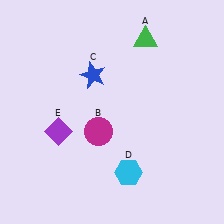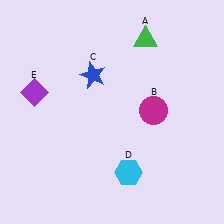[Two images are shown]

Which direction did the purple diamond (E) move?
The purple diamond (E) moved up.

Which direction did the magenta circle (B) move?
The magenta circle (B) moved right.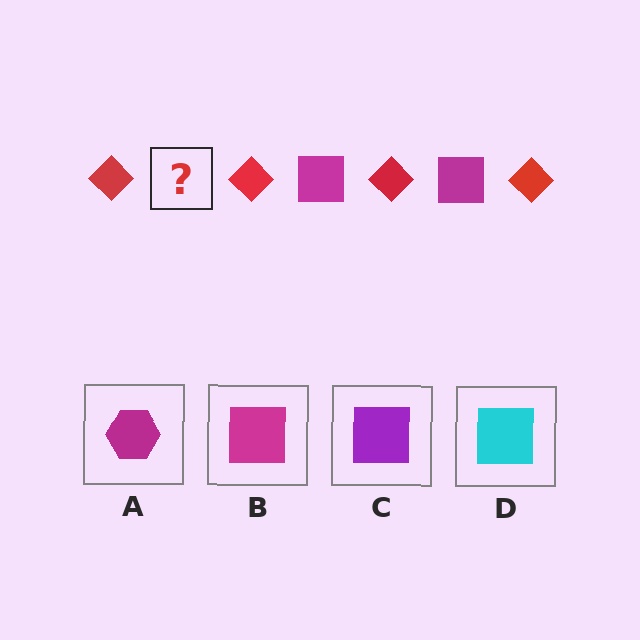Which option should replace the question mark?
Option B.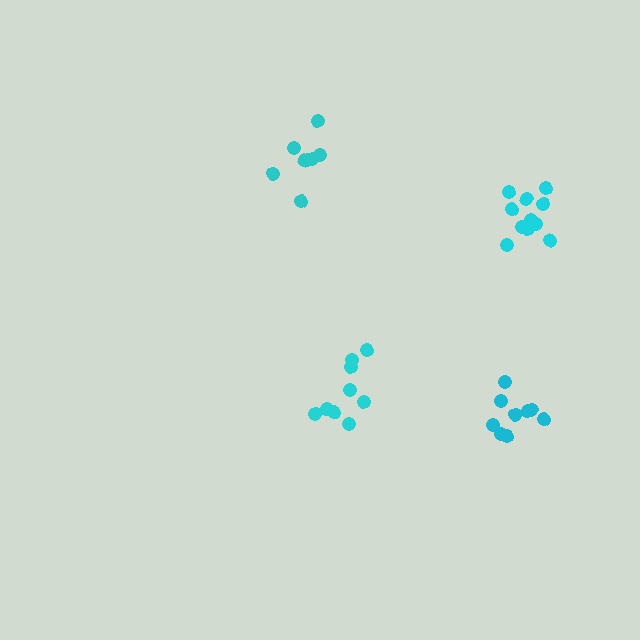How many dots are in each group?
Group 1: 9 dots, Group 2: 8 dots, Group 3: 11 dots, Group 4: 9 dots (37 total).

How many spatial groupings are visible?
There are 4 spatial groupings.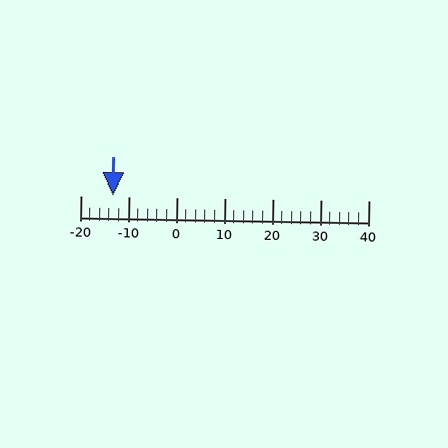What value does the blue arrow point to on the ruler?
The blue arrow points to approximately -13.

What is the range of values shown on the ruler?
The ruler shows values from -20 to 40.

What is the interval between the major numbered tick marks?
The major tick marks are spaced 10 units apart.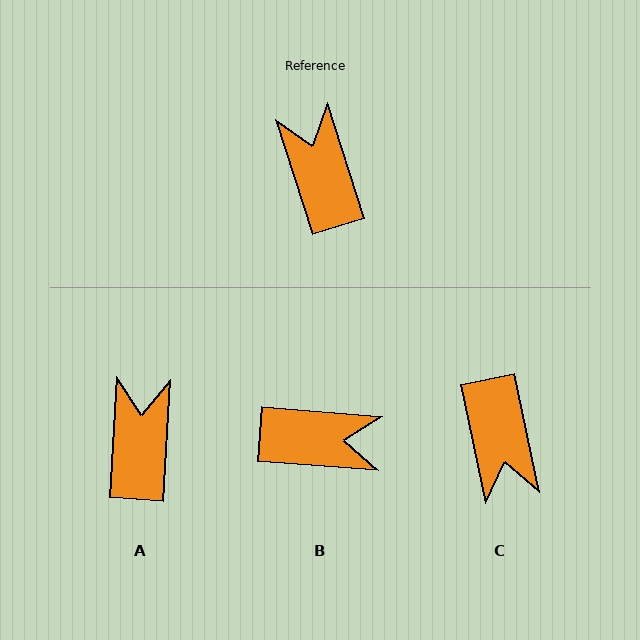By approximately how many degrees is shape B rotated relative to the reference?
Approximately 112 degrees clockwise.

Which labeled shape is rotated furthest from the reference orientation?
C, about 174 degrees away.